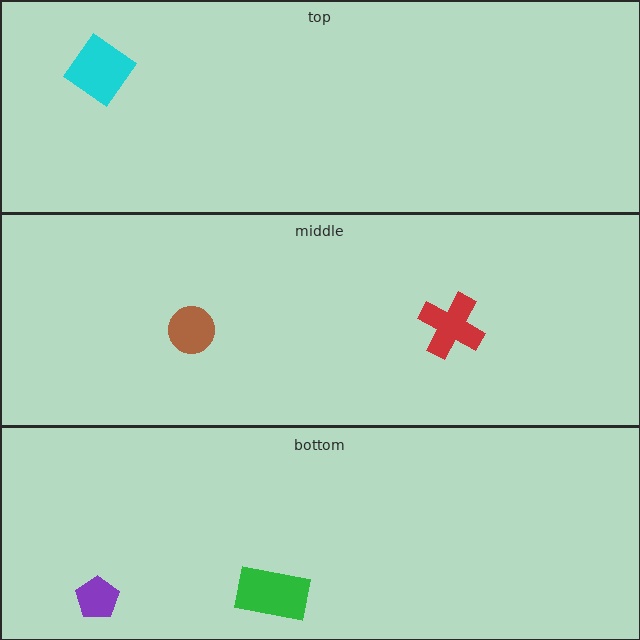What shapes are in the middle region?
The red cross, the brown circle.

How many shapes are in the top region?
1.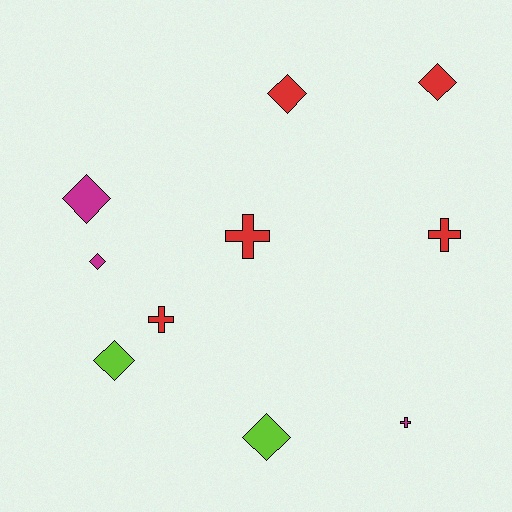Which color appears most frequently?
Red, with 5 objects.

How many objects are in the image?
There are 10 objects.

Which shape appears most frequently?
Diamond, with 6 objects.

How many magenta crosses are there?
There is 1 magenta cross.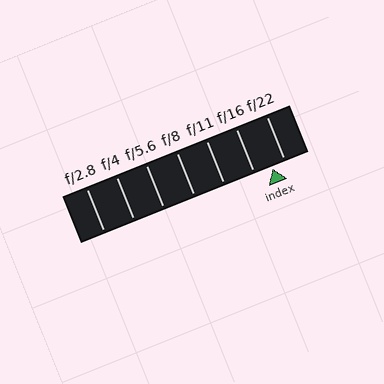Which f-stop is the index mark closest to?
The index mark is closest to f/22.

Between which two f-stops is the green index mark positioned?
The index mark is between f/16 and f/22.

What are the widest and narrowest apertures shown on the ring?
The widest aperture shown is f/2.8 and the narrowest is f/22.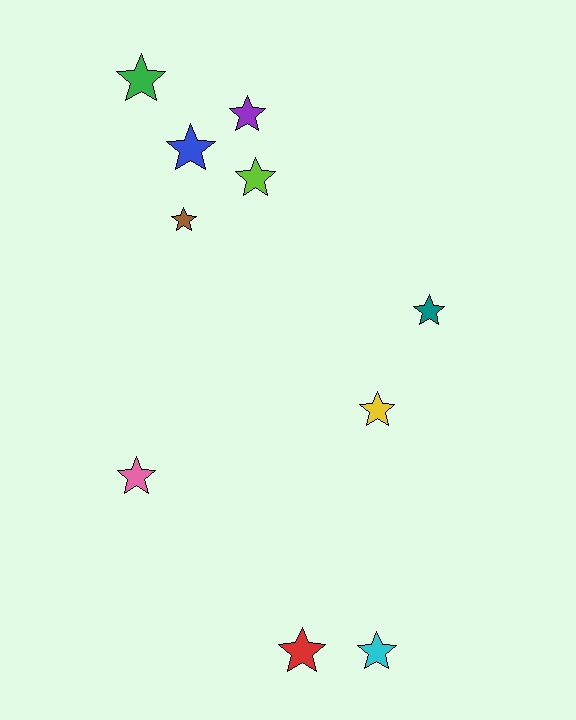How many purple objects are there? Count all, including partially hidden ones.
There is 1 purple object.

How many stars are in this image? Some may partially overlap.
There are 10 stars.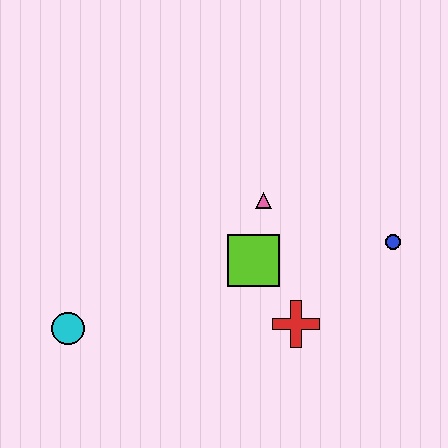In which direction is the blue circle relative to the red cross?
The blue circle is to the right of the red cross.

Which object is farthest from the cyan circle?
The blue circle is farthest from the cyan circle.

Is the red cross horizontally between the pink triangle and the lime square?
No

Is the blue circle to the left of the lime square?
No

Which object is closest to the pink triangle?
The lime square is closest to the pink triangle.